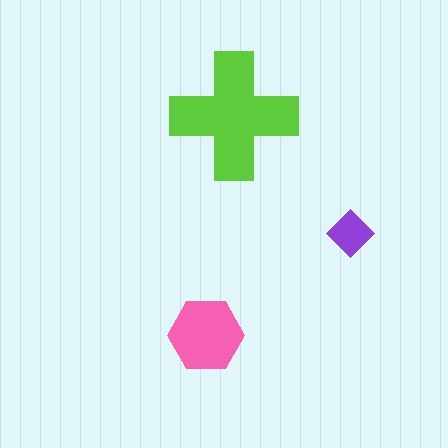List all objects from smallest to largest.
The purple diamond, the pink hexagon, the lime cross.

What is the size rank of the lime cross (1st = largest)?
1st.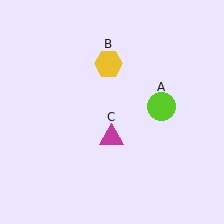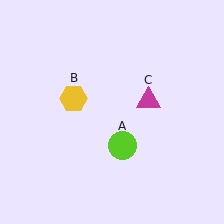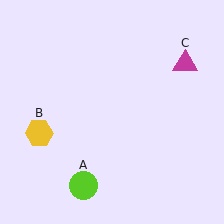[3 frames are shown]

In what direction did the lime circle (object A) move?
The lime circle (object A) moved down and to the left.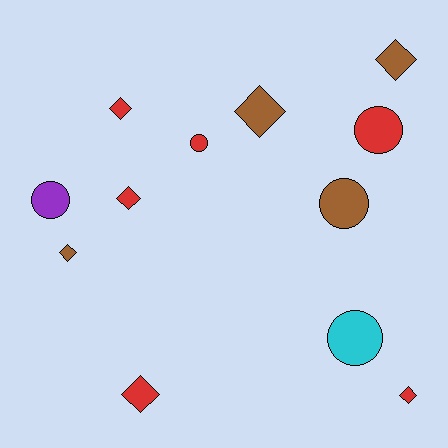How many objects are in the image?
There are 12 objects.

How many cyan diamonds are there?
There are no cyan diamonds.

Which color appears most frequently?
Red, with 6 objects.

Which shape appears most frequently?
Diamond, with 7 objects.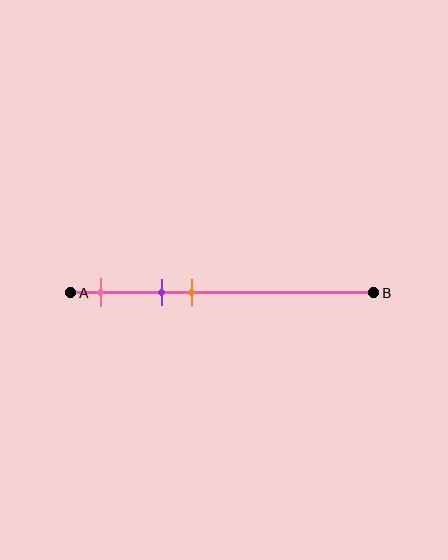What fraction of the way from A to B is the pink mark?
The pink mark is approximately 10% (0.1) of the way from A to B.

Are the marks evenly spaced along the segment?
Yes, the marks are approximately evenly spaced.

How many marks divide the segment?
There are 3 marks dividing the segment.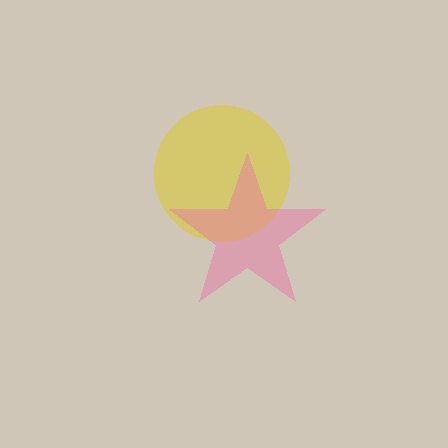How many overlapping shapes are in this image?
There are 2 overlapping shapes in the image.